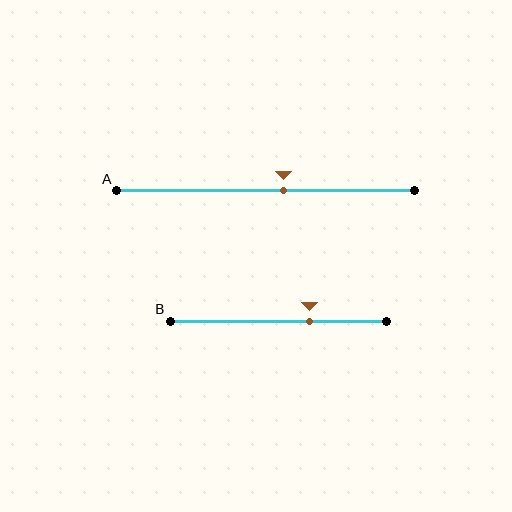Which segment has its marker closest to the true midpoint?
Segment A has its marker closest to the true midpoint.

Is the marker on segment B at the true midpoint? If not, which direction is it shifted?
No, the marker on segment B is shifted to the right by about 14% of the segment length.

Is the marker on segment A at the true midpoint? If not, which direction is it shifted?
No, the marker on segment A is shifted to the right by about 6% of the segment length.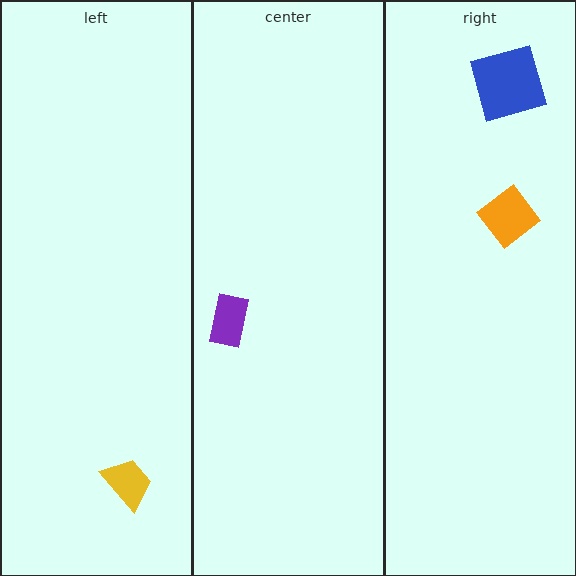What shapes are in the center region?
The purple rectangle.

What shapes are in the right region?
The orange diamond, the blue square.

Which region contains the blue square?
The right region.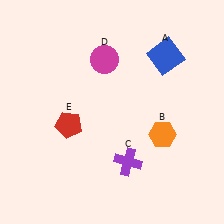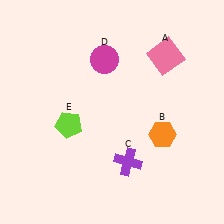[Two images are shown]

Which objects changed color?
A changed from blue to pink. E changed from red to lime.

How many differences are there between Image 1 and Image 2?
There are 2 differences between the two images.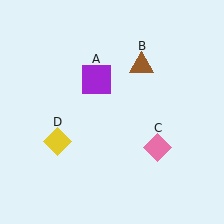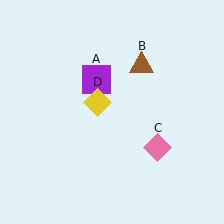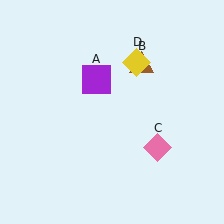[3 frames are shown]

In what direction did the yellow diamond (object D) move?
The yellow diamond (object D) moved up and to the right.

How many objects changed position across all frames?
1 object changed position: yellow diamond (object D).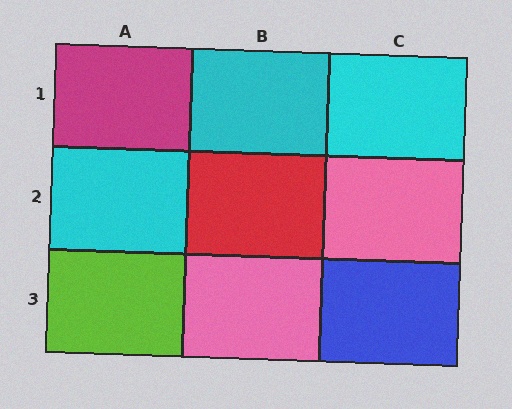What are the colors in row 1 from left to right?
Magenta, cyan, cyan.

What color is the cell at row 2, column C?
Pink.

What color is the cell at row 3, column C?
Blue.